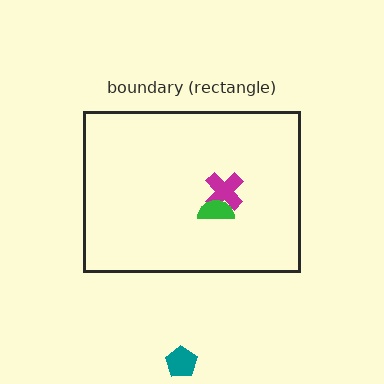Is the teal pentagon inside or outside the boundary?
Outside.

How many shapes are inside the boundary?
2 inside, 1 outside.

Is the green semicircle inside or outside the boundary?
Inside.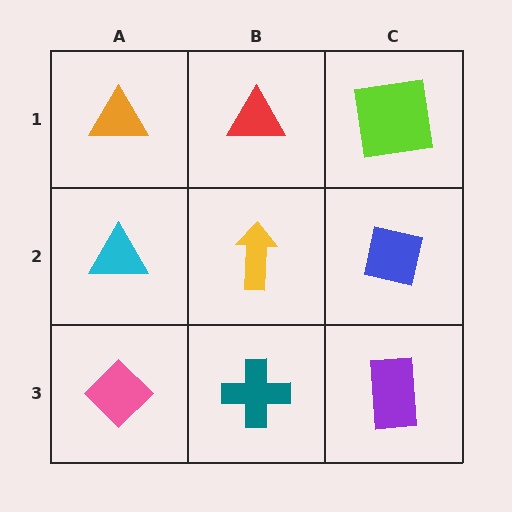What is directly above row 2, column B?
A red triangle.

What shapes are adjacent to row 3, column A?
A cyan triangle (row 2, column A), a teal cross (row 3, column B).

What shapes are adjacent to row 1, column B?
A yellow arrow (row 2, column B), an orange triangle (row 1, column A), a lime square (row 1, column C).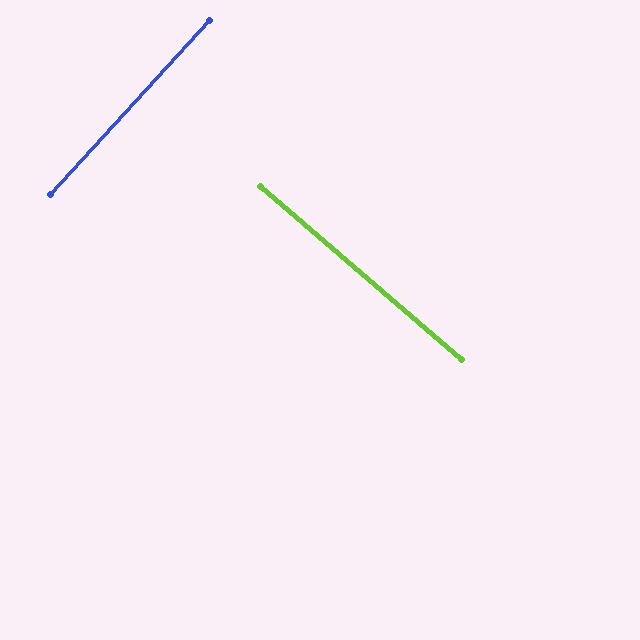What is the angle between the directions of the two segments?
Approximately 88 degrees.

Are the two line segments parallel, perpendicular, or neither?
Perpendicular — they meet at approximately 88°.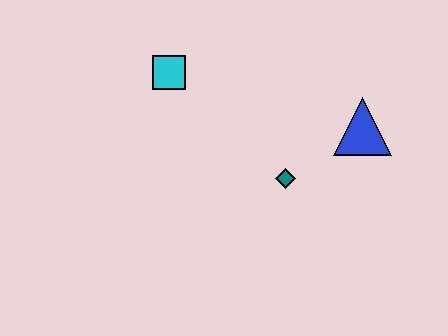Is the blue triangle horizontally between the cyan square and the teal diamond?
No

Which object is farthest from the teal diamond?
The cyan square is farthest from the teal diamond.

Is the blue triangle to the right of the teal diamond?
Yes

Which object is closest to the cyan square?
The teal diamond is closest to the cyan square.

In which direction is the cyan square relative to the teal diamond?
The cyan square is to the left of the teal diamond.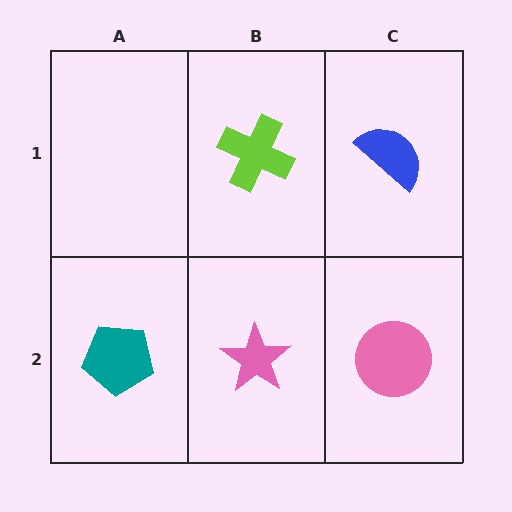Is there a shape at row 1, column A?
No, that cell is empty.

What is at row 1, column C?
A blue semicircle.